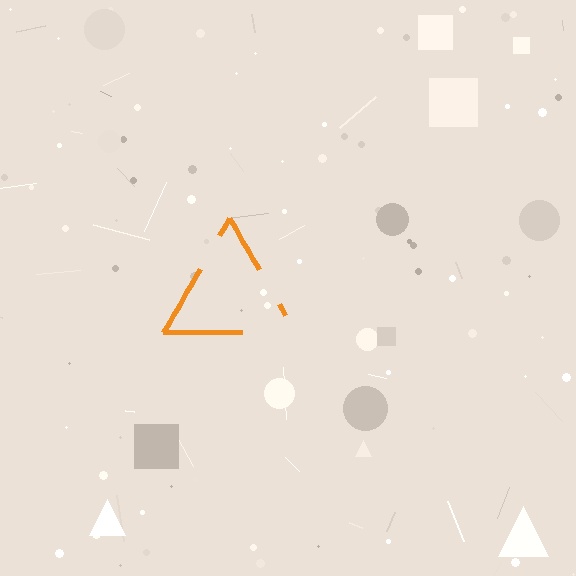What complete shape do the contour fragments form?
The contour fragments form a triangle.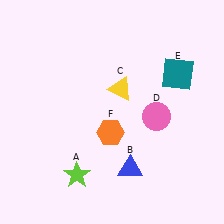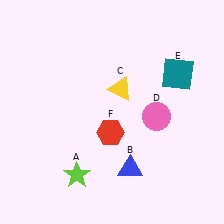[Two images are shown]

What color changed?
The hexagon (F) changed from orange in Image 1 to red in Image 2.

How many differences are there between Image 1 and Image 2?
There is 1 difference between the two images.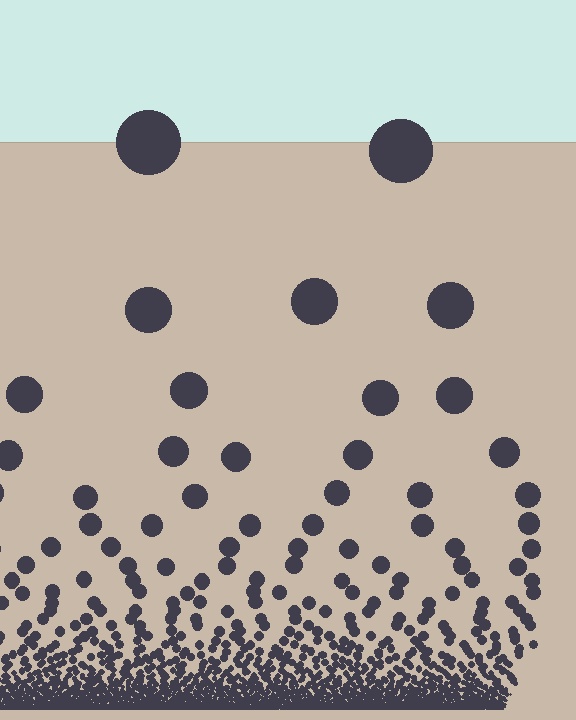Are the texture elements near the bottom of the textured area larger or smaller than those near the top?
Smaller. The gradient is inverted — elements near the bottom are smaller and denser.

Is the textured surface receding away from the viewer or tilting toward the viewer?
The surface appears to tilt toward the viewer. Texture elements get larger and sparser toward the top.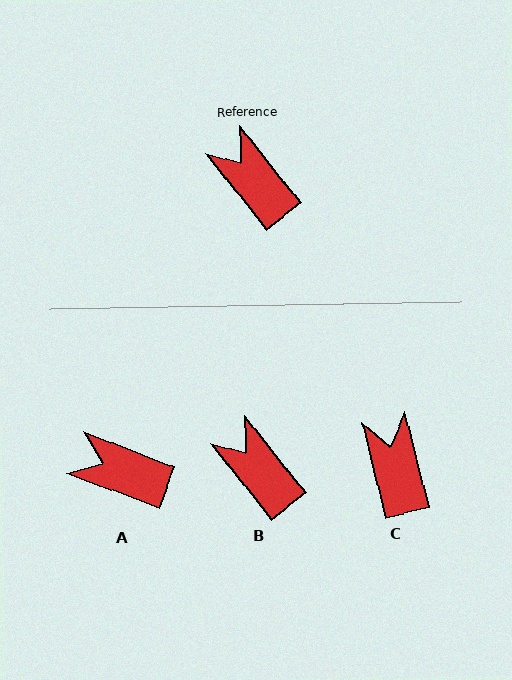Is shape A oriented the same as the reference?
No, it is off by about 31 degrees.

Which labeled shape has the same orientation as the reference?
B.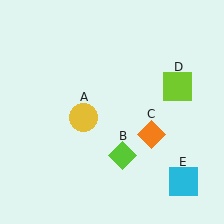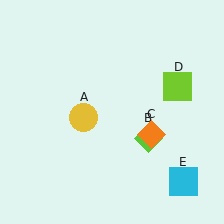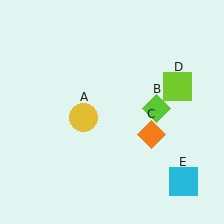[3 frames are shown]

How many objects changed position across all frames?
1 object changed position: lime diamond (object B).